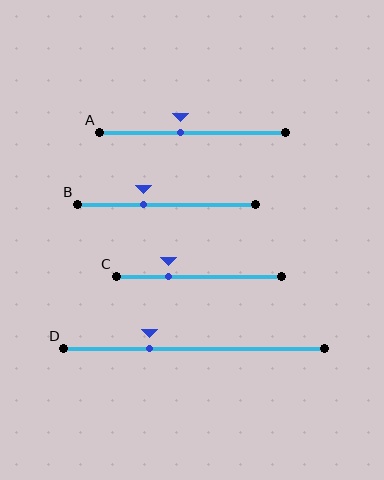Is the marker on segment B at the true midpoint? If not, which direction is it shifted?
No, the marker on segment B is shifted to the left by about 13% of the segment length.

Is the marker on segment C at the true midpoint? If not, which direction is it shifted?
No, the marker on segment C is shifted to the left by about 18% of the segment length.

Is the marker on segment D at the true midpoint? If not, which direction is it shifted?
No, the marker on segment D is shifted to the left by about 17% of the segment length.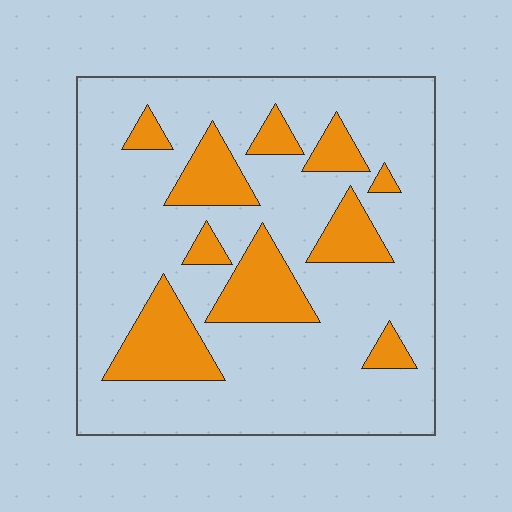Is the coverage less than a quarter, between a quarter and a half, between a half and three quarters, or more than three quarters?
Less than a quarter.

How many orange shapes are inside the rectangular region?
10.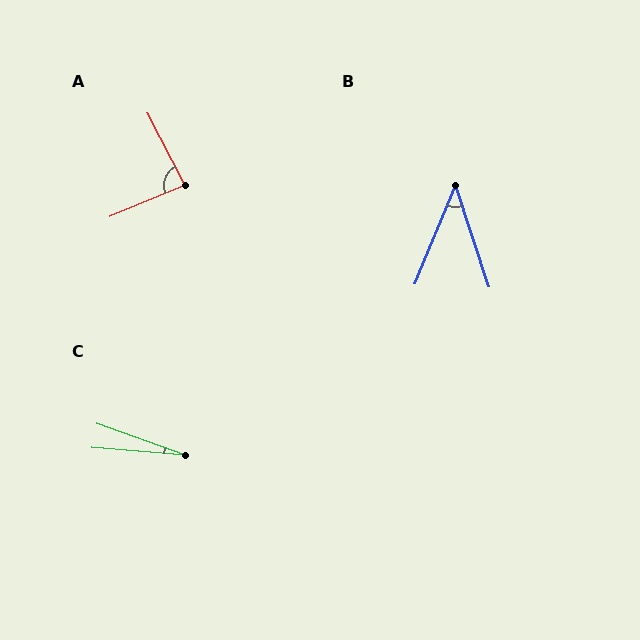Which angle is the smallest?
C, at approximately 15 degrees.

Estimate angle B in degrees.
Approximately 41 degrees.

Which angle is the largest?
A, at approximately 85 degrees.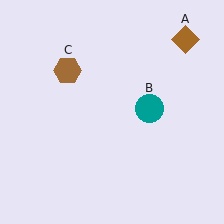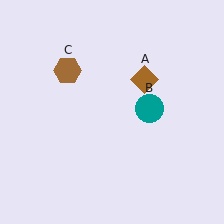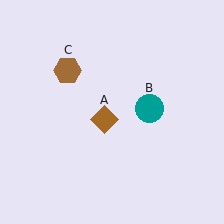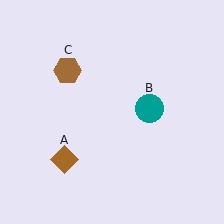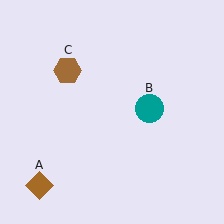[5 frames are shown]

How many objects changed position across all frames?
1 object changed position: brown diamond (object A).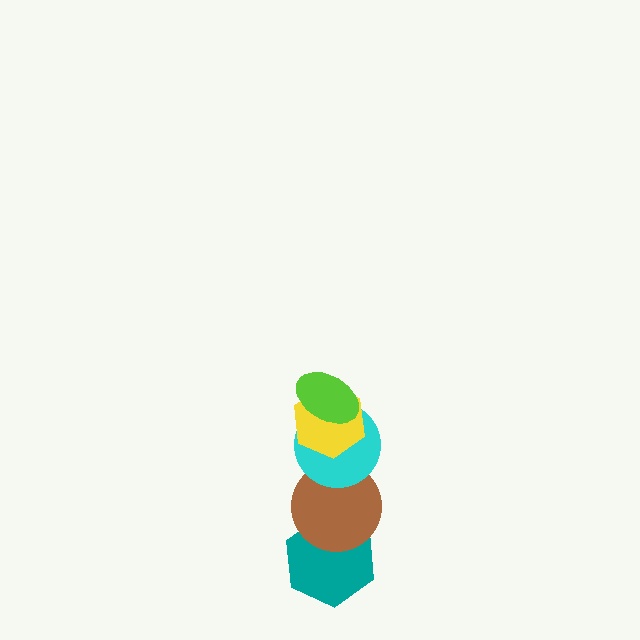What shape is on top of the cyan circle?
The yellow hexagon is on top of the cyan circle.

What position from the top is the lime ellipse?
The lime ellipse is 1st from the top.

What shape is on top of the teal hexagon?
The brown circle is on top of the teal hexagon.